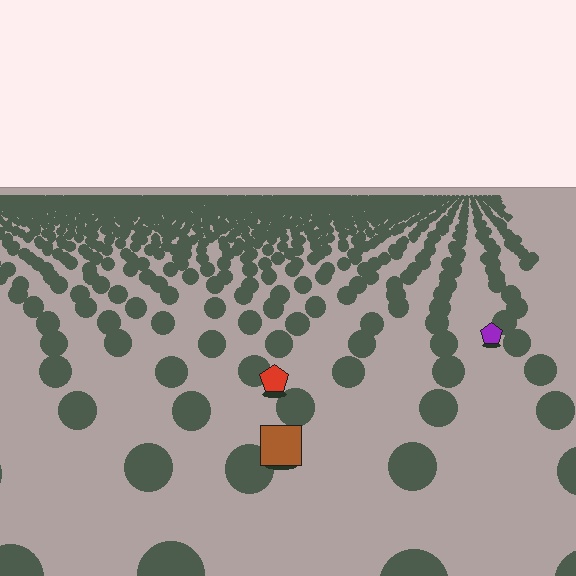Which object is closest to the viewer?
The brown square is closest. The texture marks near it are larger and more spread out.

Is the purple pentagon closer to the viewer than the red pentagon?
No. The red pentagon is closer — you can tell from the texture gradient: the ground texture is coarser near it.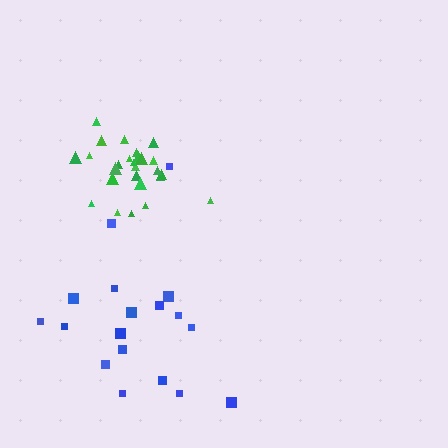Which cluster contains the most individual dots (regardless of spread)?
Green (26).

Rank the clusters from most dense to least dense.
green, blue.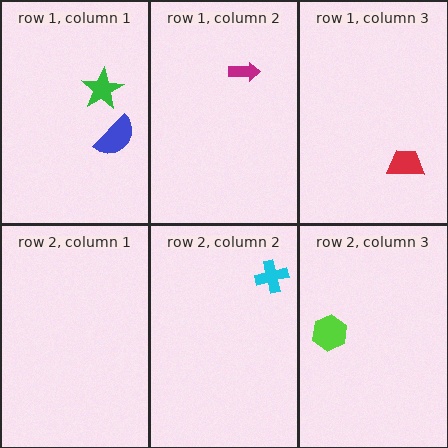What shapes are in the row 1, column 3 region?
The red trapezoid.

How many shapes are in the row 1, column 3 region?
1.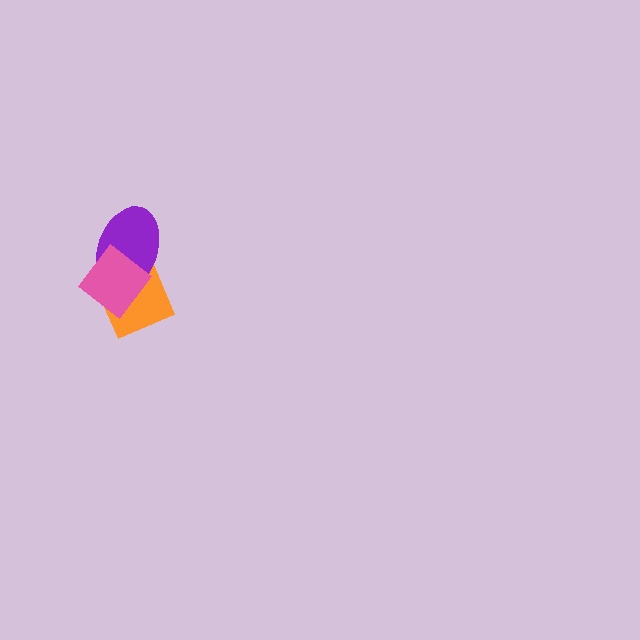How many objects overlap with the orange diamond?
2 objects overlap with the orange diamond.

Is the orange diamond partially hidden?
Yes, it is partially covered by another shape.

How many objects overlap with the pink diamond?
2 objects overlap with the pink diamond.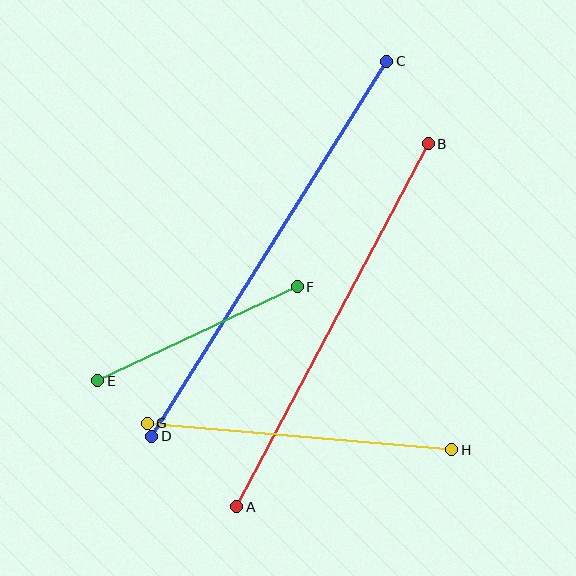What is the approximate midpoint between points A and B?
The midpoint is at approximately (332, 325) pixels.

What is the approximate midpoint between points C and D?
The midpoint is at approximately (269, 249) pixels.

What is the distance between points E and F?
The distance is approximately 221 pixels.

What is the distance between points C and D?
The distance is approximately 443 pixels.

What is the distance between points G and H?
The distance is approximately 306 pixels.